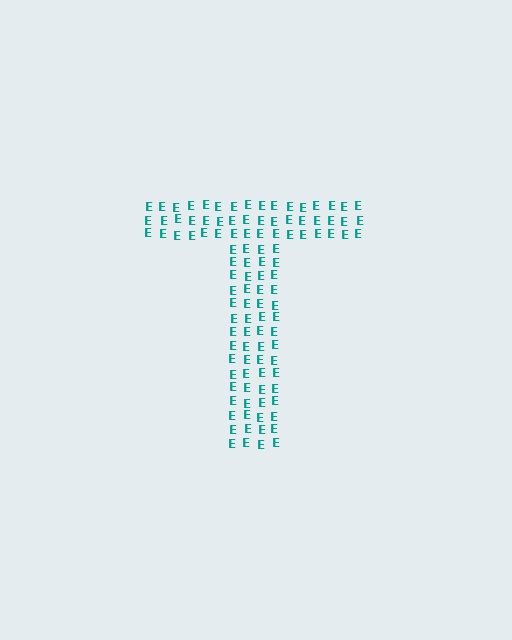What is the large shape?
The large shape is the letter T.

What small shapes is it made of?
It is made of small letter E's.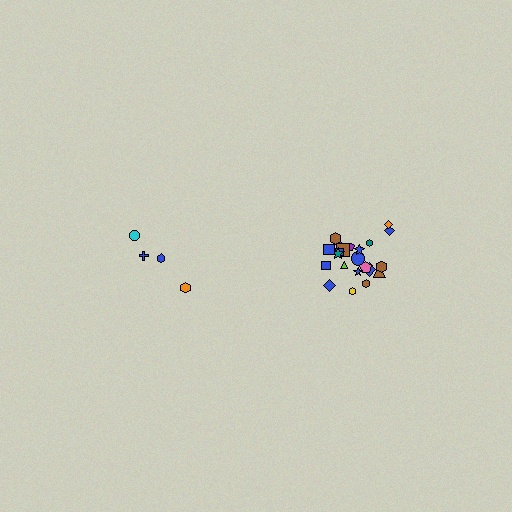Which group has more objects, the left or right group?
The right group.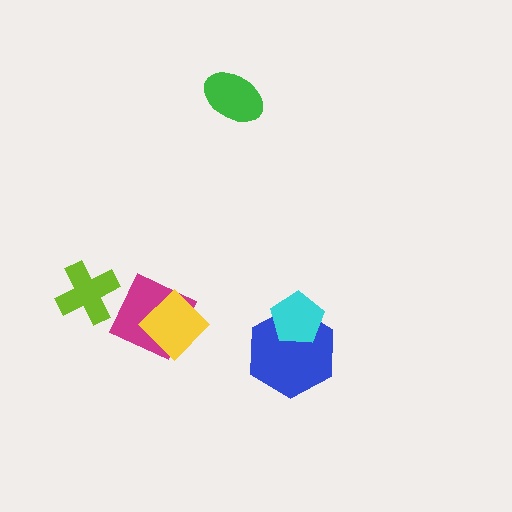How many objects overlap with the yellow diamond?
1 object overlaps with the yellow diamond.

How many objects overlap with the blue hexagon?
1 object overlaps with the blue hexagon.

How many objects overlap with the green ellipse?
0 objects overlap with the green ellipse.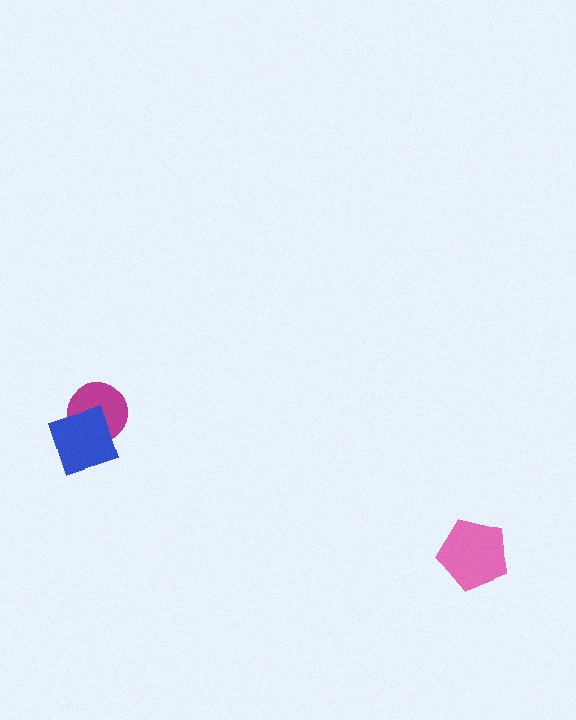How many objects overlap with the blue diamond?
1 object overlaps with the blue diamond.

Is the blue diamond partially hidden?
No, no other shape covers it.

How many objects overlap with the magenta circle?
1 object overlaps with the magenta circle.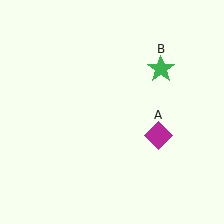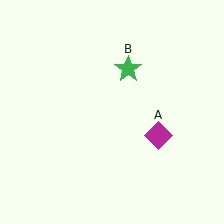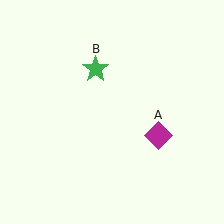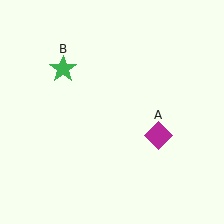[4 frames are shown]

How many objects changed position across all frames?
1 object changed position: green star (object B).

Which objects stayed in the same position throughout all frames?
Magenta diamond (object A) remained stationary.